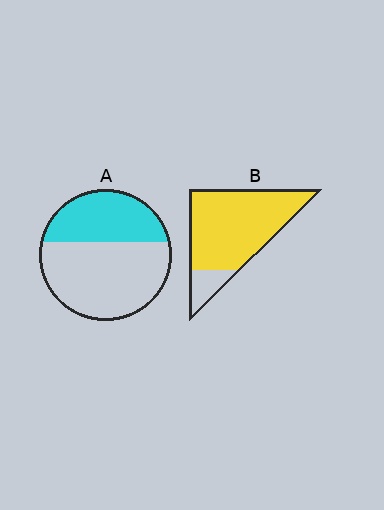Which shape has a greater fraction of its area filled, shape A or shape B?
Shape B.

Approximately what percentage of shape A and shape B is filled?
A is approximately 40% and B is approximately 85%.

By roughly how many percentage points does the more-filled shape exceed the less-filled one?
By roughly 45 percentage points (B over A).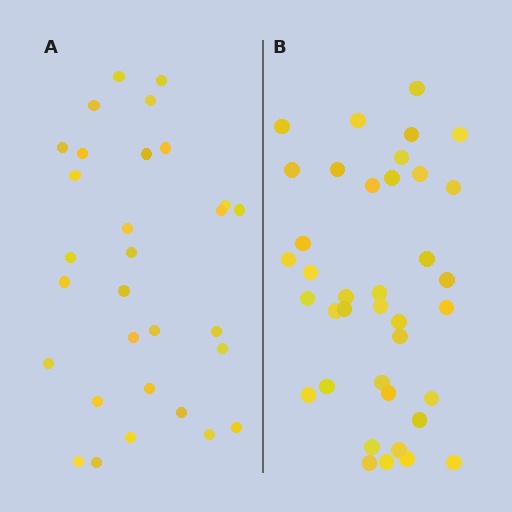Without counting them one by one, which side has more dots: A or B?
Region B (the right region) has more dots.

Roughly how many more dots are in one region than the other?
Region B has roughly 8 or so more dots than region A.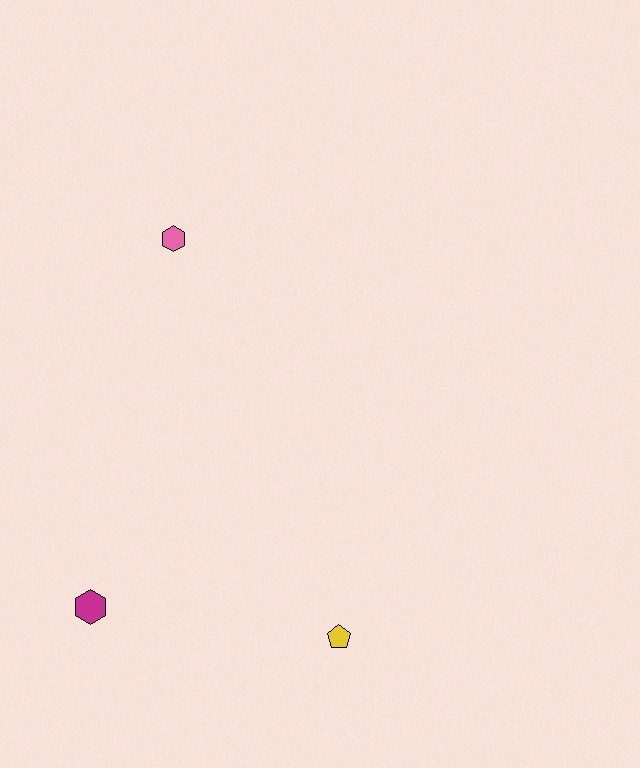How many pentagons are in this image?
There is 1 pentagon.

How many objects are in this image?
There are 3 objects.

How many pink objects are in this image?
There is 1 pink object.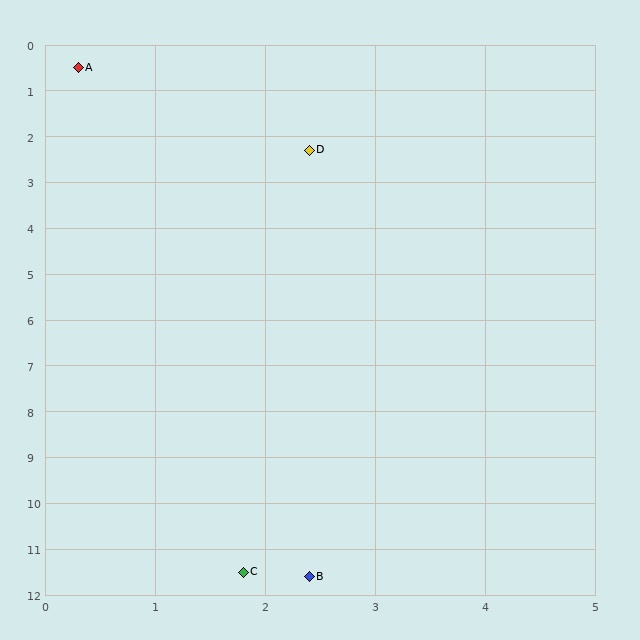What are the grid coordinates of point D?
Point D is at approximately (2.4, 2.3).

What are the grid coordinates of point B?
Point B is at approximately (2.4, 11.6).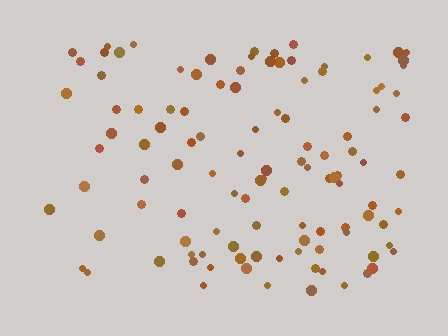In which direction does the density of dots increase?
From left to right, with the right side densest.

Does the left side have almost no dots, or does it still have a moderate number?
Still a moderate number, just noticeably fewer than the right.